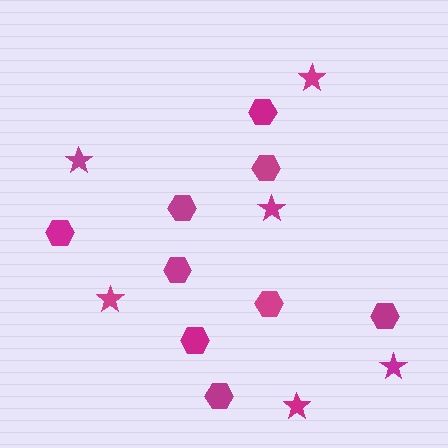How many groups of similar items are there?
There are 2 groups: one group of hexagons (9) and one group of stars (6).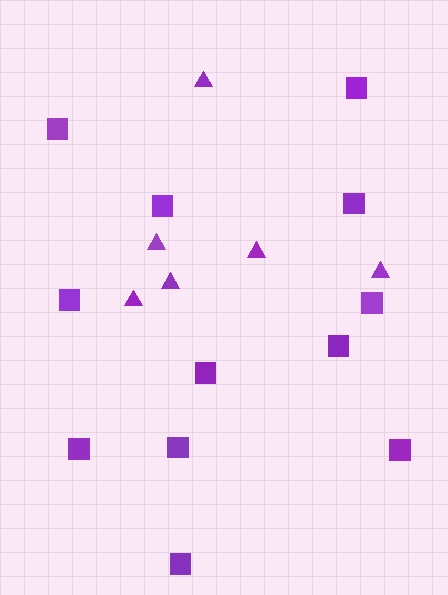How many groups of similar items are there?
There are 2 groups: one group of triangles (6) and one group of squares (12).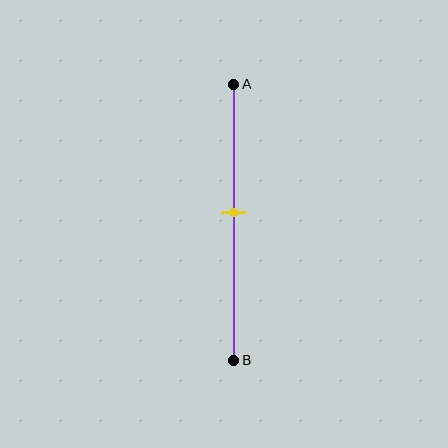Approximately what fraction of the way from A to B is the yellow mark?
The yellow mark is approximately 45% of the way from A to B.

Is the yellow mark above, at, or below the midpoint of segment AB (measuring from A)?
The yellow mark is above the midpoint of segment AB.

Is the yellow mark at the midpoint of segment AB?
No, the mark is at about 45% from A, not at the 50% midpoint.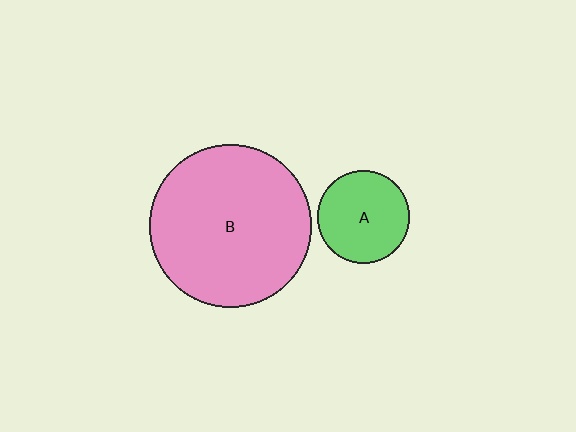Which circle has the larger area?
Circle B (pink).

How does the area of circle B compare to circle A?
Approximately 3.1 times.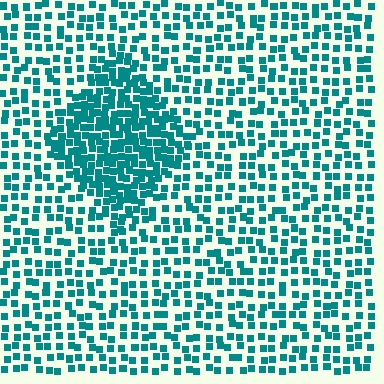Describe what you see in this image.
The image contains small teal elements arranged at two different densities. A diamond-shaped region is visible where the elements are more densely packed than the surrounding area.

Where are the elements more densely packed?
The elements are more densely packed inside the diamond boundary.